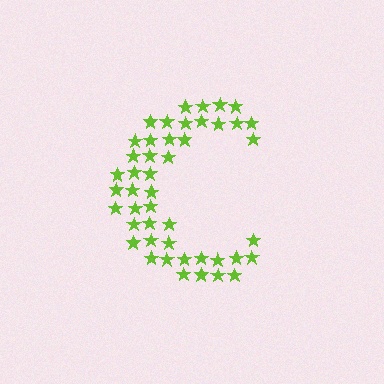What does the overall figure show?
The overall figure shows the letter C.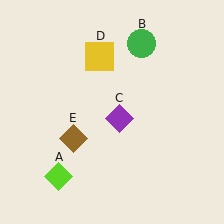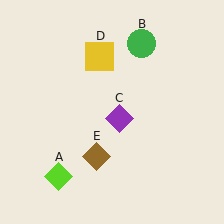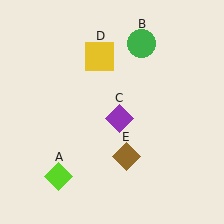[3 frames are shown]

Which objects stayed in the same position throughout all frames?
Lime diamond (object A) and green circle (object B) and purple diamond (object C) and yellow square (object D) remained stationary.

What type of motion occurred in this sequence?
The brown diamond (object E) rotated counterclockwise around the center of the scene.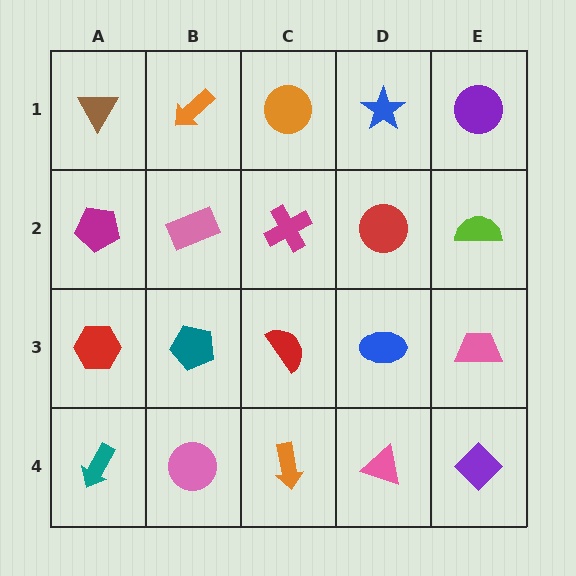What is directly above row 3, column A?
A magenta pentagon.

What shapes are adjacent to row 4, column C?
A red semicircle (row 3, column C), a pink circle (row 4, column B), a pink triangle (row 4, column D).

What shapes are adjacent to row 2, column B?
An orange arrow (row 1, column B), a teal pentagon (row 3, column B), a magenta pentagon (row 2, column A), a magenta cross (row 2, column C).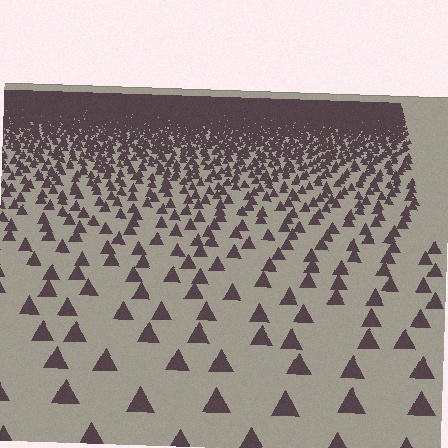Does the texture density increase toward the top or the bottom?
Density increases toward the top.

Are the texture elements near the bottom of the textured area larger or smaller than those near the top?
Larger. Near the bottom, elements are closer to the viewer and appear at a bigger on-screen size.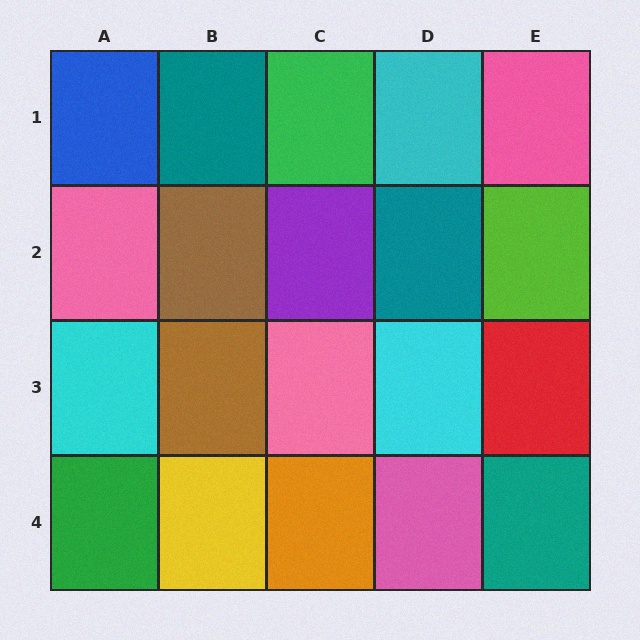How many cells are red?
1 cell is red.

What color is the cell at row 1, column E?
Pink.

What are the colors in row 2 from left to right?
Pink, brown, purple, teal, lime.